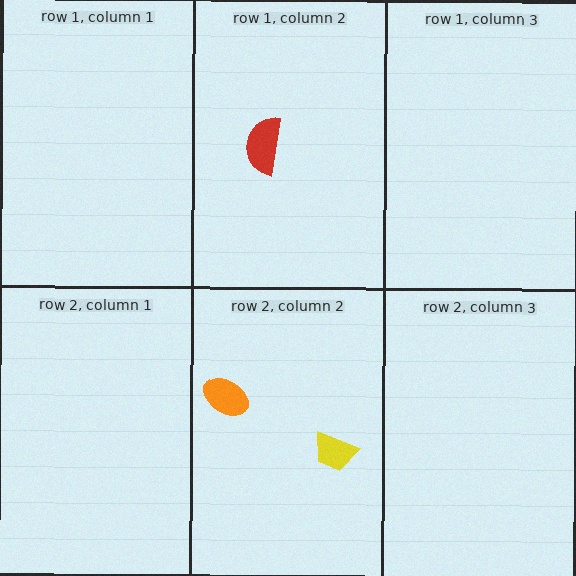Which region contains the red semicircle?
The row 1, column 2 region.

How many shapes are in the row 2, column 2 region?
2.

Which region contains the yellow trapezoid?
The row 2, column 2 region.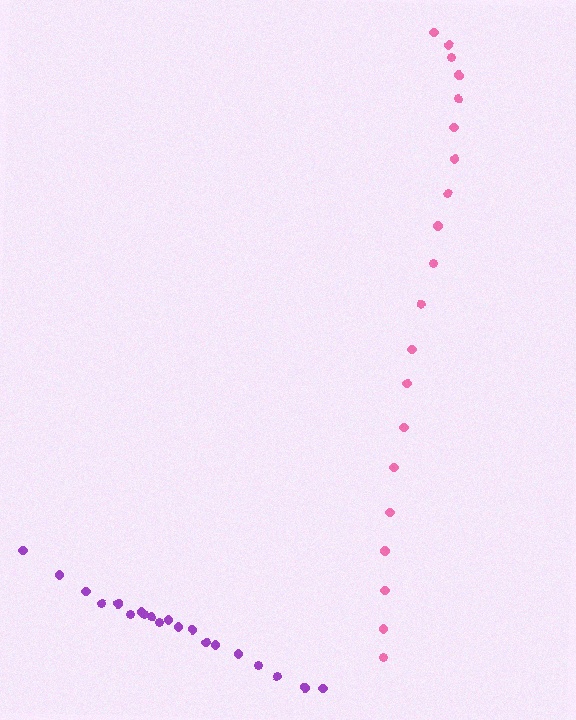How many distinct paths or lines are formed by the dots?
There are 2 distinct paths.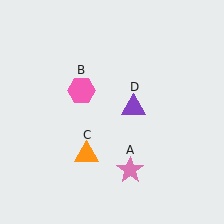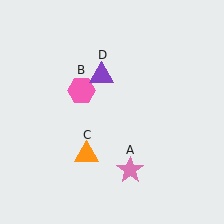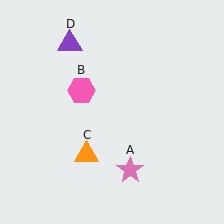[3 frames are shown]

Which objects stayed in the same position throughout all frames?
Pink star (object A) and pink hexagon (object B) and orange triangle (object C) remained stationary.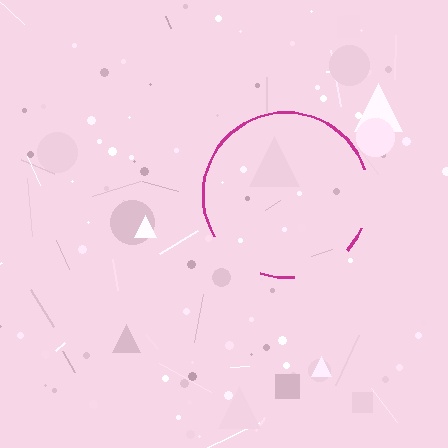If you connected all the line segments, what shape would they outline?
They would outline a circle.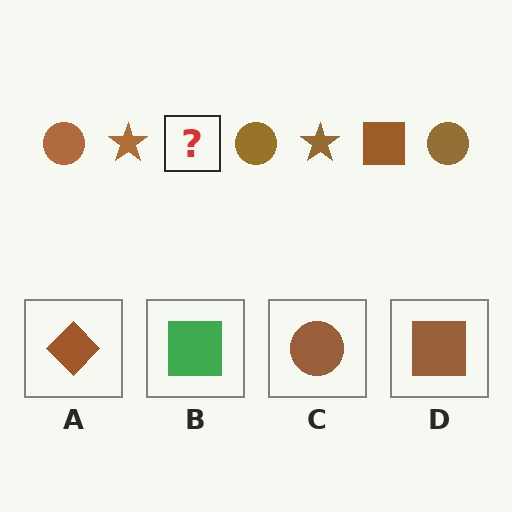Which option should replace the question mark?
Option D.